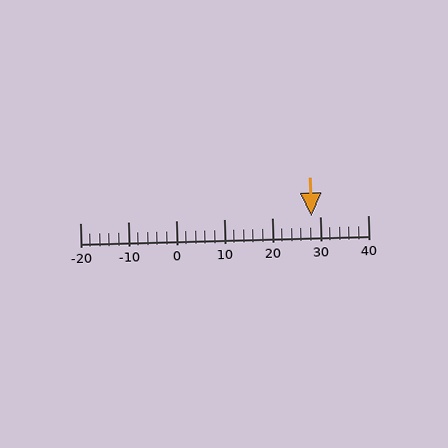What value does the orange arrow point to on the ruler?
The orange arrow points to approximately 28.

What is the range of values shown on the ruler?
The ruler shows values from -20 to 40.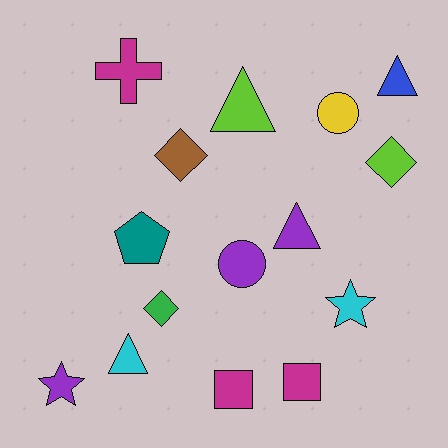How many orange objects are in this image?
There are no orange objects.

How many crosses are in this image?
There is 1 cross.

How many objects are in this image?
There are 15 objects.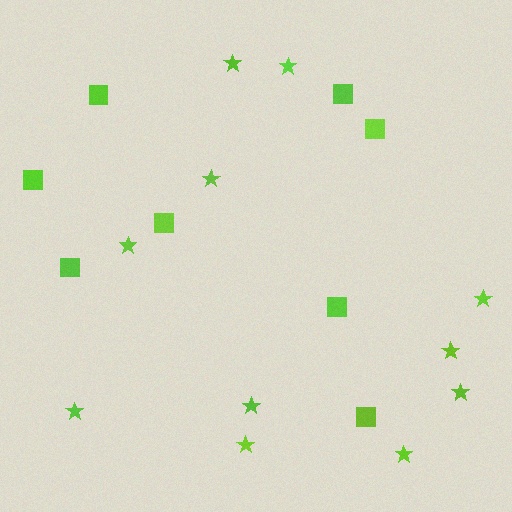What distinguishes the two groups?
There are 2 groups: one group of stars (11) and one group of squares (8).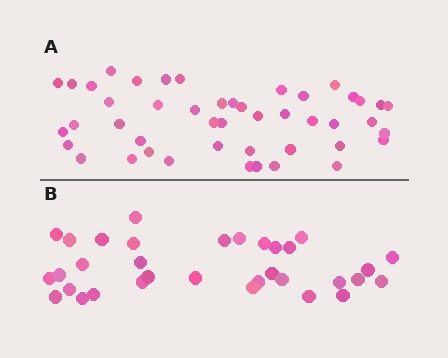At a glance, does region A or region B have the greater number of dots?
Region A (the top region) has more dots.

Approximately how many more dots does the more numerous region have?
Region A has approximately 15 more dots than region B.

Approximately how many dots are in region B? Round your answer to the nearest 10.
About 30 dots. (The exact count is 33, which rounds to 30.)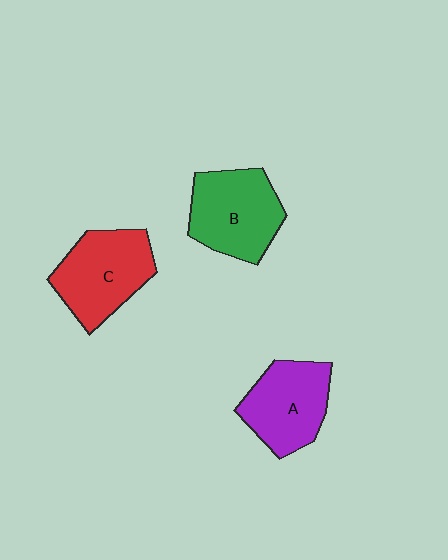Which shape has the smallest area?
Shape A (purple).